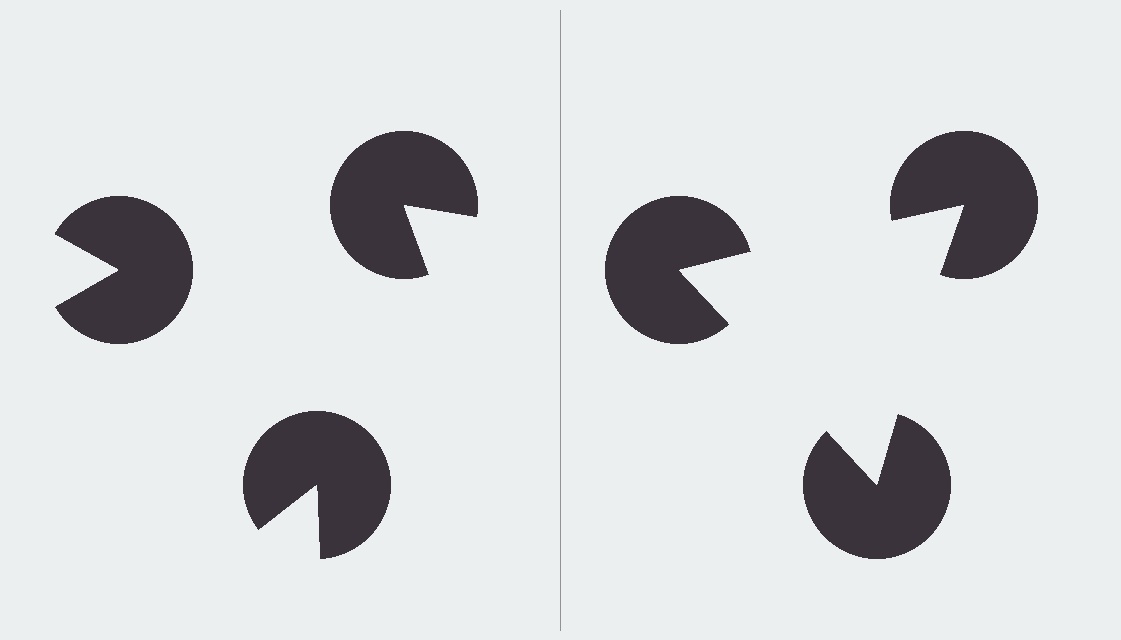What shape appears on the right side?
An illusory triangle.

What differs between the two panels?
The pac-man discs are positioned identically on both sides; only the wedge orientations differ. On the right they align to a triangle; on the left they are misaligned.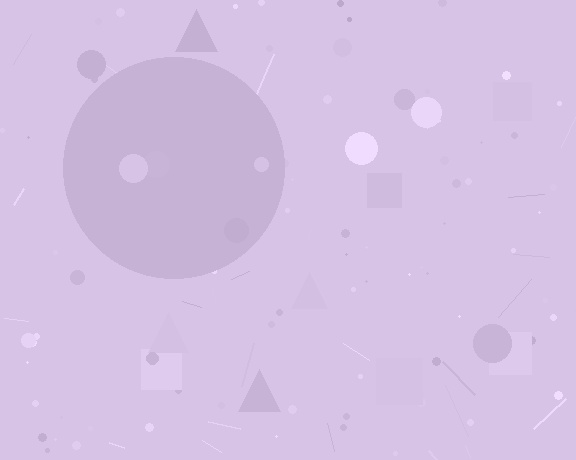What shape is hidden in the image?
A circle is hidden in the image.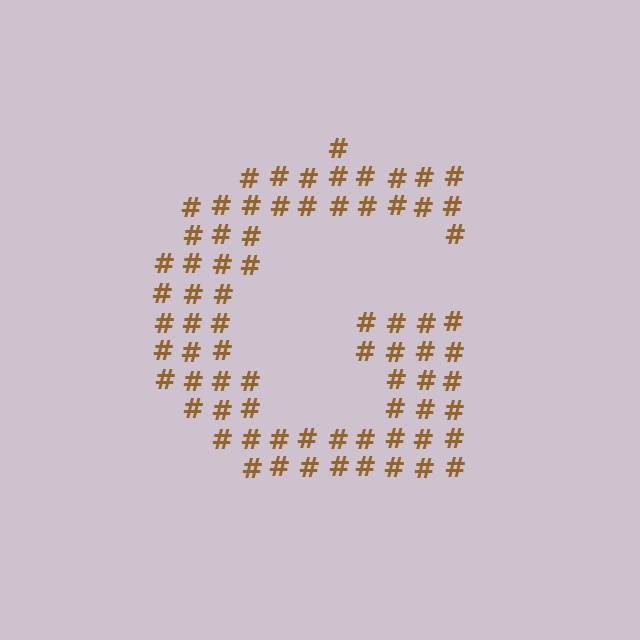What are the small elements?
The small elements are hash symbols.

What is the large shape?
The large shape is the letter G.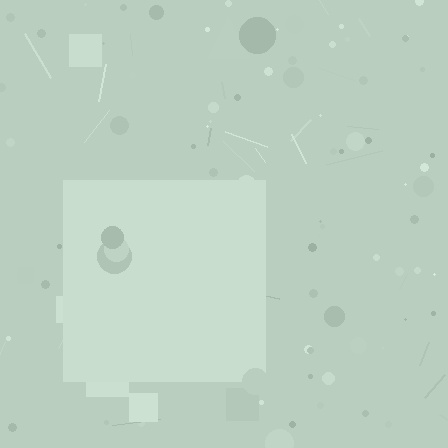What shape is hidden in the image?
A square is hidden in the image.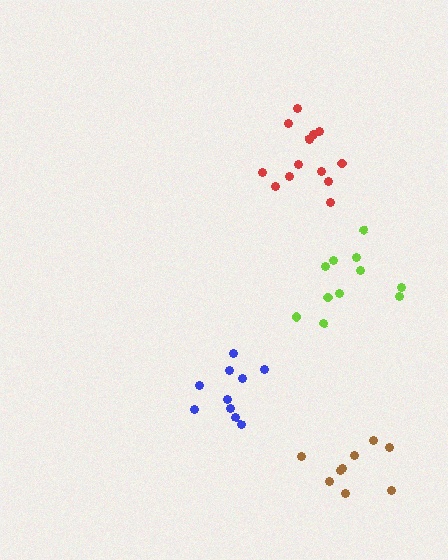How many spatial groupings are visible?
There are 4 spatial groupings.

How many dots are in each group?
Group 1: 11 dots, Group 2: 9 dots, Group 3: 10 dots, Group 4: 13 dots (43 total).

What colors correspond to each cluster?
The clusters are colored: lime, brown, blue, red.